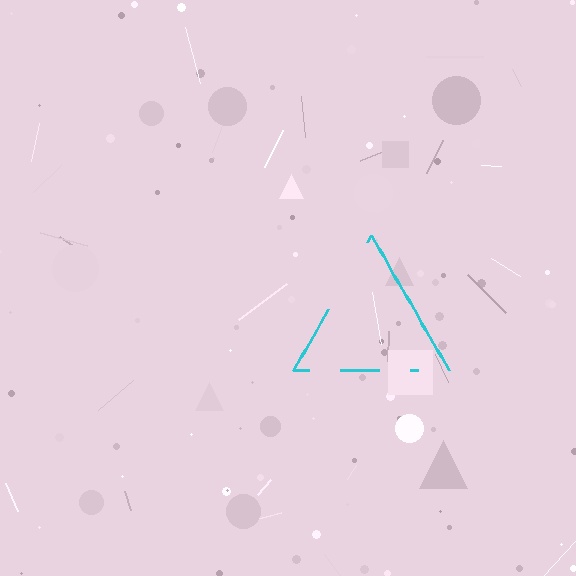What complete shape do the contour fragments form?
The contour fragments form a triangle.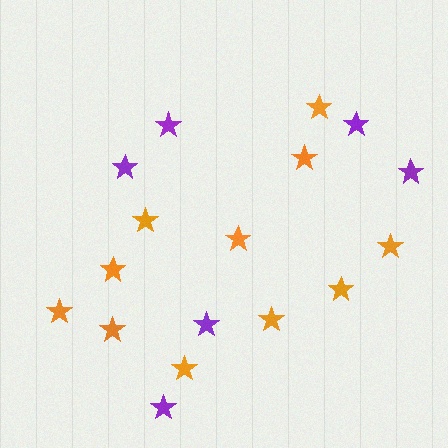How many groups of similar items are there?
There are 2 groups: one group of orange stars (11) and one group of purple stars (6).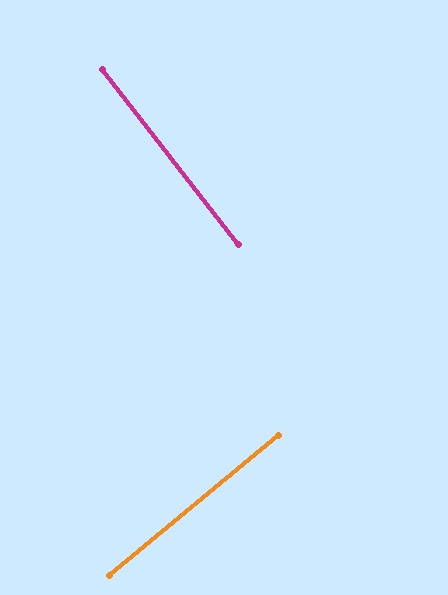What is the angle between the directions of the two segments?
Approximately 88 degrees.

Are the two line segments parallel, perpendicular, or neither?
Perpendicular — they meet at approximately 88°.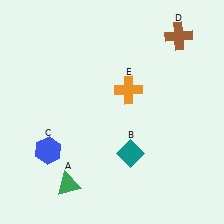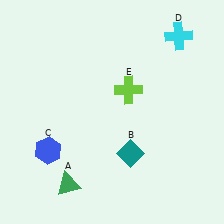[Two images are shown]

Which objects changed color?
D changed from brown to cyan. E changed from orange to lime.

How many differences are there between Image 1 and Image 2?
There are 2 differences between the two images.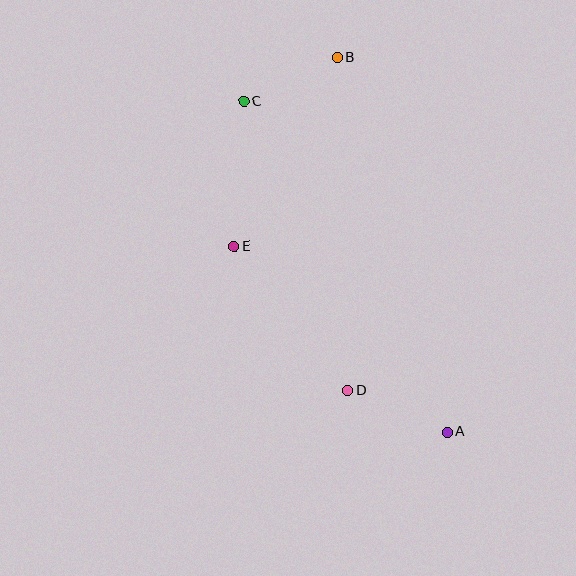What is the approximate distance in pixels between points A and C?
The distance between A and C is approximately 388 pixels.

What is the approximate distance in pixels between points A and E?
The distance between A and E is approximately 282 pixels.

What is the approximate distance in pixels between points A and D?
The distance between A and D is approximately 107 pixels.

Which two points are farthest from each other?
Points A and B are farthest from each other.